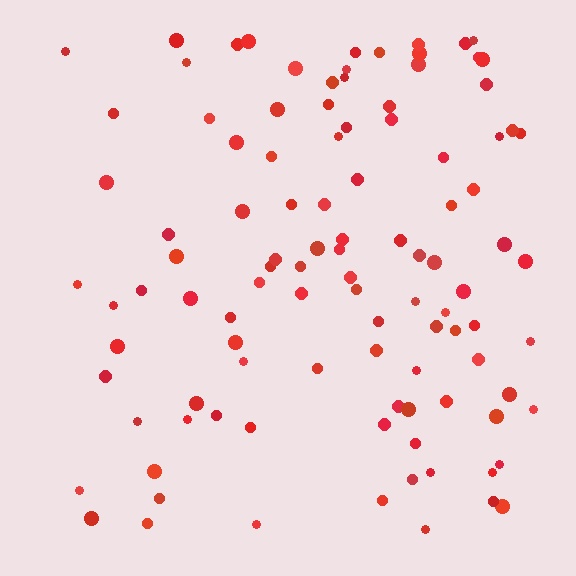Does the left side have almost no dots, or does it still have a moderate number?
Still a moderate number, just noticeably fewer than the right.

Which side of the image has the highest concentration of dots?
The right.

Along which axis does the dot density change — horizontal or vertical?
Horizontal.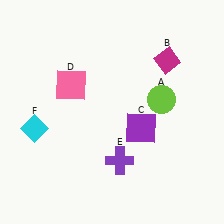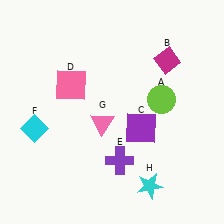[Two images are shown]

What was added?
A pink triangle (G), a cyan star (H) were added in Image 2.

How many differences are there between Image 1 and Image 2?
There are 2 differences between the two images.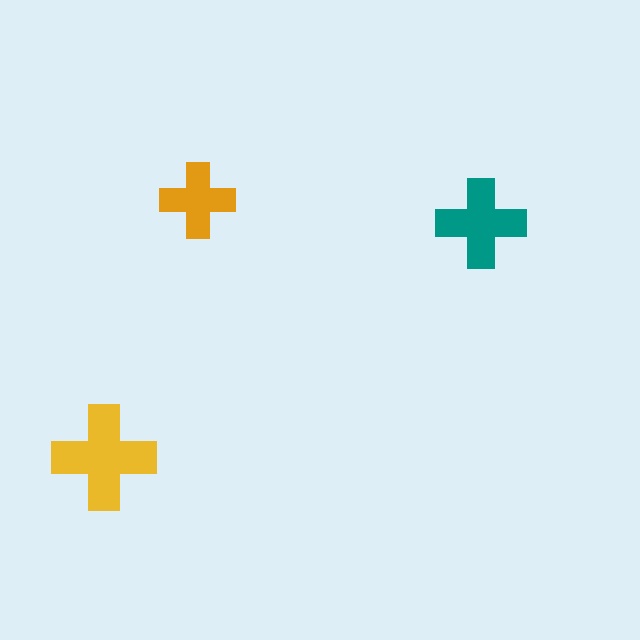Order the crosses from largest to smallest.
the yellow one, the teal one, the orange one.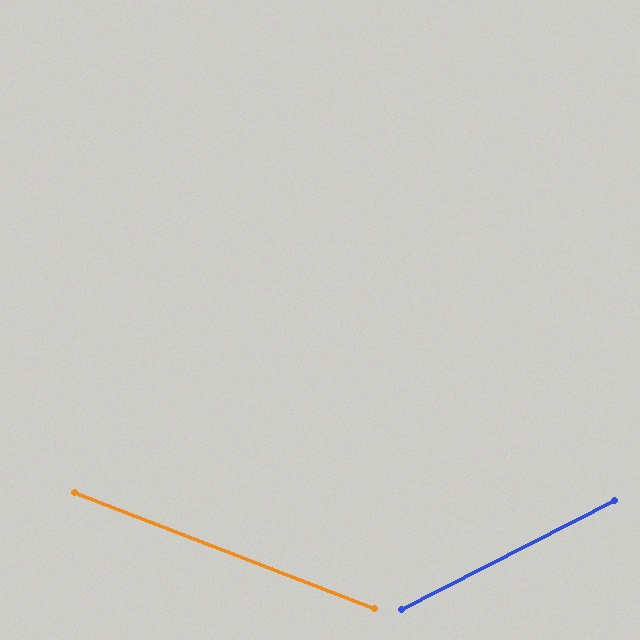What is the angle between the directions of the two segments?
Approximately 48 degrees.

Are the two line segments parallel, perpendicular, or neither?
Neither parallel nor perpendicular — they differ by about 48°.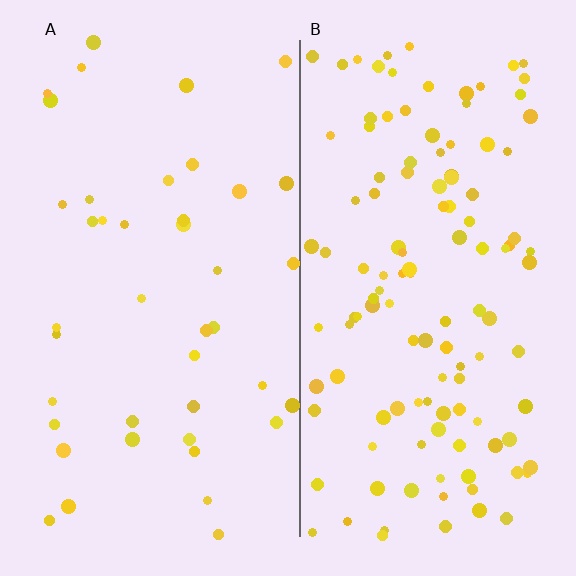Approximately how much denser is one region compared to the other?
Approximately 2.9× — region B over region A.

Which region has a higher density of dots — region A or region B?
B (the right).